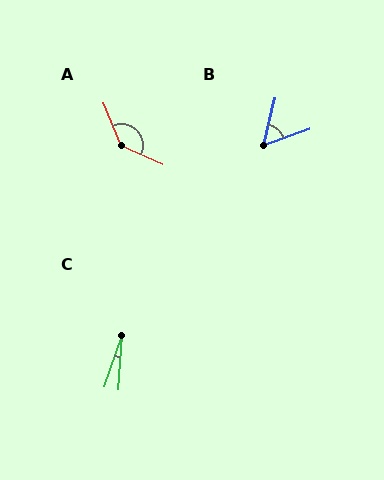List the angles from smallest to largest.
C (15°), B (56°), A (137°).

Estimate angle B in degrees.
Approximately 56 degrees.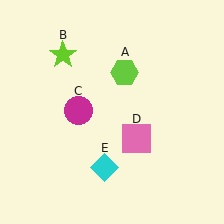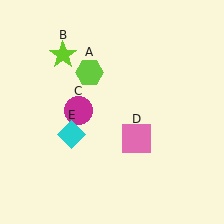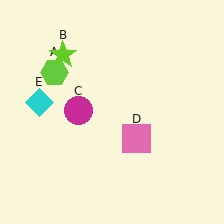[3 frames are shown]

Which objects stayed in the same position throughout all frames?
Lime star (object B) and magenta circle (object C) and pink square (object D) remained stationary.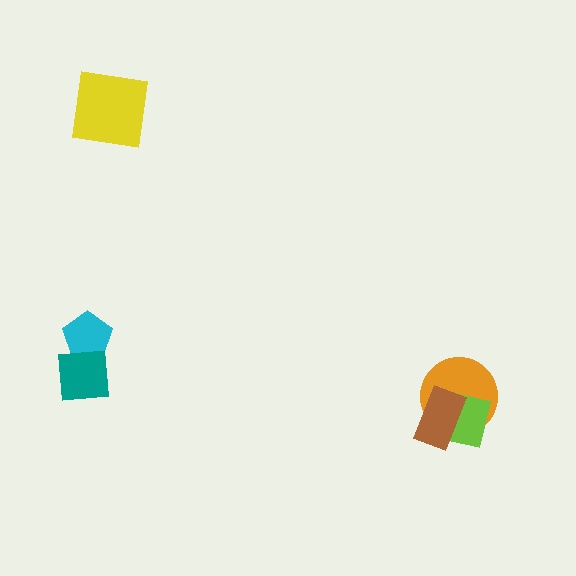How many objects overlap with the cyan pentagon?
1 object overlaps with the cyan pentagon.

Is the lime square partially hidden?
Yes, it is partially covered by another shape.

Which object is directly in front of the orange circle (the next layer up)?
The lime square is directly in front of the orange circle.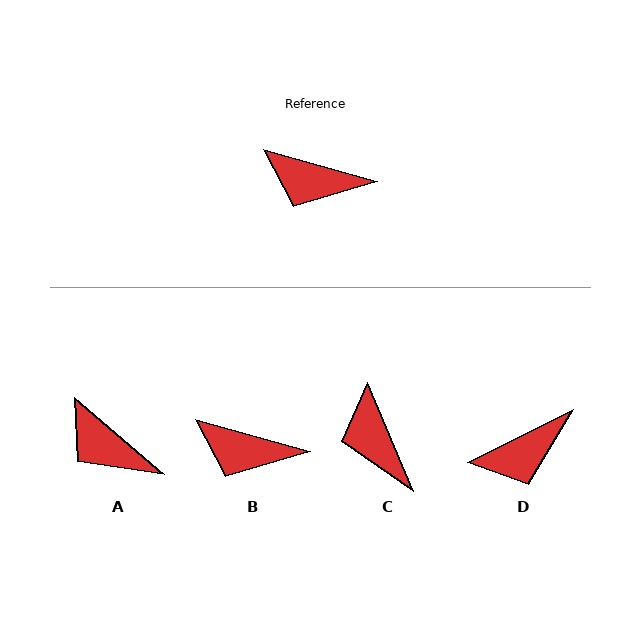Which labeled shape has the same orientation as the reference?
B.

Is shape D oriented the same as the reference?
No, it is off by about 42 degrees.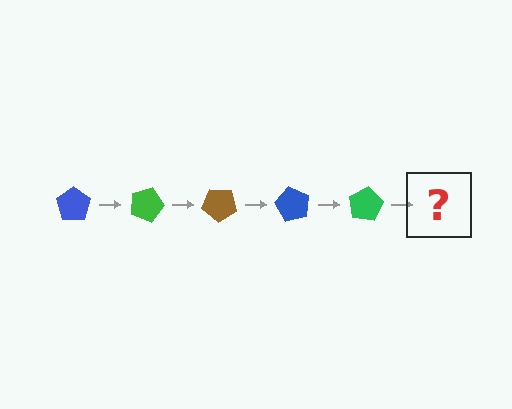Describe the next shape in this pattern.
It should be a brown pentagon, rotated 100 degrees from the start.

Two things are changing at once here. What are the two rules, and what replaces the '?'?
The two rules are that it rotates 20 degrees each step and the color cycles through blue, green, and brown. The '?' should be a brown pentagon, rotated 100 degrees from the start.